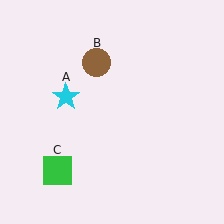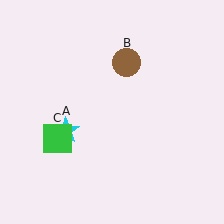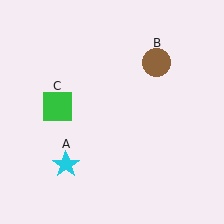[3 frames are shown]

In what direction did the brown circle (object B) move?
The brown circle (object B) moved right.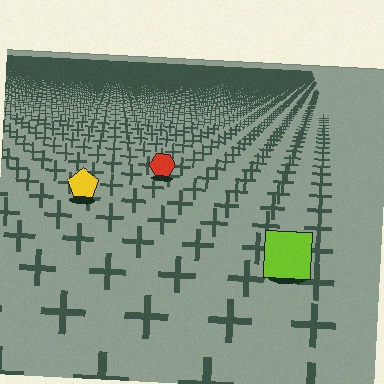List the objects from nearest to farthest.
From nearest to farthest: the lime square, the yellow pentagon, the red hexagon.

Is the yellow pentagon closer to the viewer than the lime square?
No. The lime square is closer — you can tell from the texture gradient: the ground texture is coarser near it.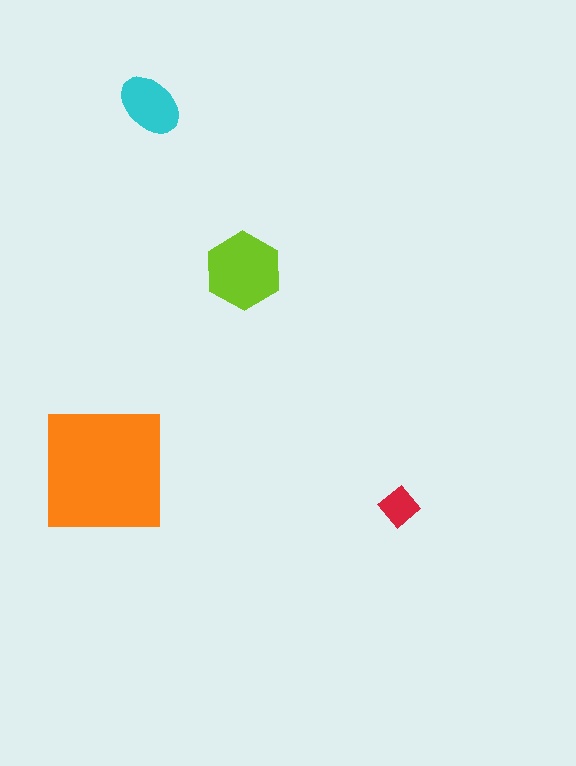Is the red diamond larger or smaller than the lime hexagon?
Smaller.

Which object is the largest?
The orange square.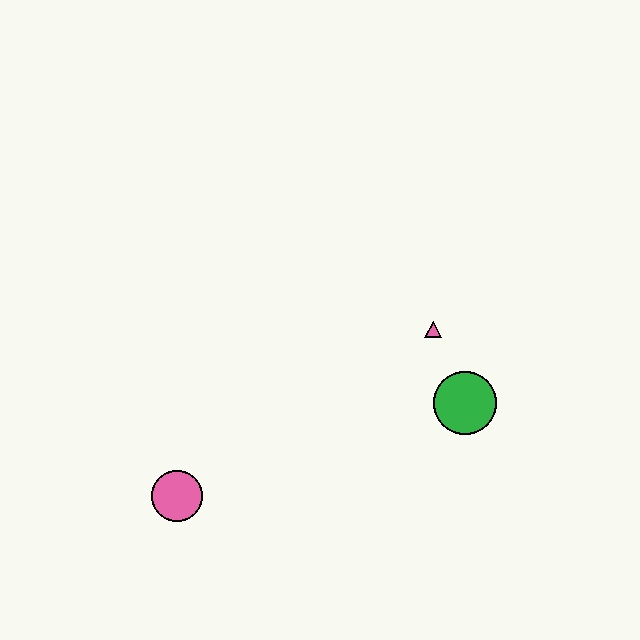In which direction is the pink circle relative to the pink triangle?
The pink circle is to the left of the pink triangle.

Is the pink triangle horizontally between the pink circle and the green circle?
Yes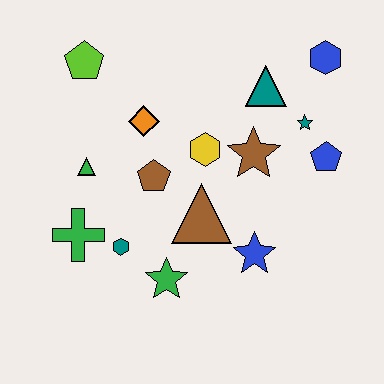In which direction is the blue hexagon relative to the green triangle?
The blue hexagon is to the right of the green triangle.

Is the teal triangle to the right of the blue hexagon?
No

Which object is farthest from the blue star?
The lime pentagon is farthest from the blue star.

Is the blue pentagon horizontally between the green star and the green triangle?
No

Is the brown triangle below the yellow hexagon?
Yes